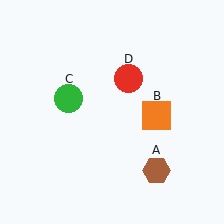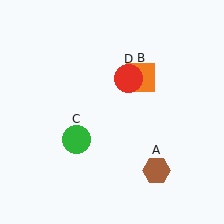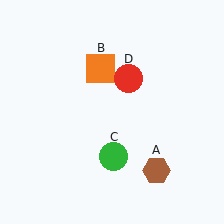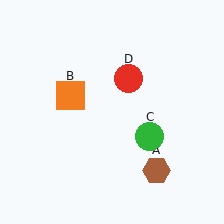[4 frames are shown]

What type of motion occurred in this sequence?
The orange square (object B), green circle (object C) rotated counterclockwise around the center of the scene.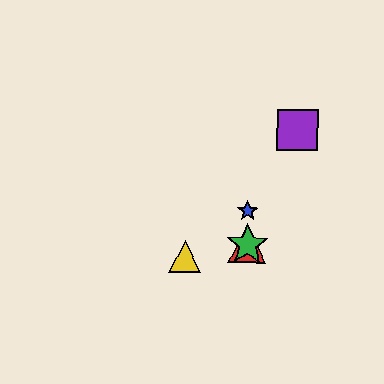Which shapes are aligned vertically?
The red triangle, the blue star, the green star are aligned vertically.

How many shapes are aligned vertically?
3 shapes (the red triangle, the blue star, the green star) are aligned vertically.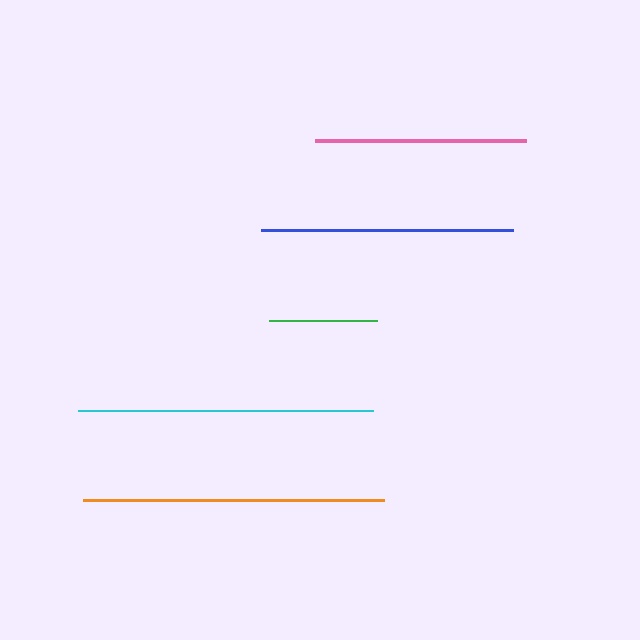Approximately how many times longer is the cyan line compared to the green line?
The cyan line is approximately 2.7 times the length of the green line.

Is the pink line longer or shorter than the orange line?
The orange line is longer than the pink line.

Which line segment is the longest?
The orange line is the longest at approximately 300 pixels.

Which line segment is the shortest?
The green line is the shortest at approximately 108 pixels.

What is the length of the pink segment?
The pink segment is approximately 211 pixels long.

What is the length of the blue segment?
The blue segment is approximately 252 pixels long.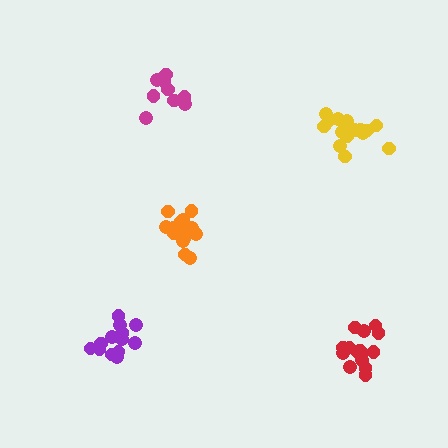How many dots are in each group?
Group 1: 15 dots, Group 2: 14 dots, Group 3: 15 dots, Group 4: 13 dots, Group 5: 9 dots (66 total).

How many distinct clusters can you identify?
There are 5 distinct clusters.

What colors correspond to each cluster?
The clusters are colored: yellow, orange, red, purple, magenta.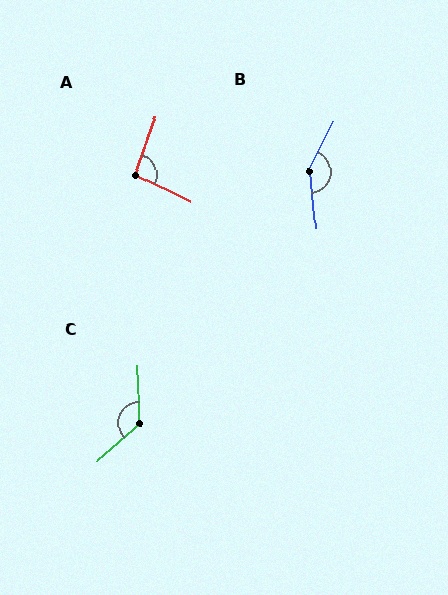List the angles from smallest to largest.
A (96°), C (131°), B (148°).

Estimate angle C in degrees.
Approximately 131 degrees.